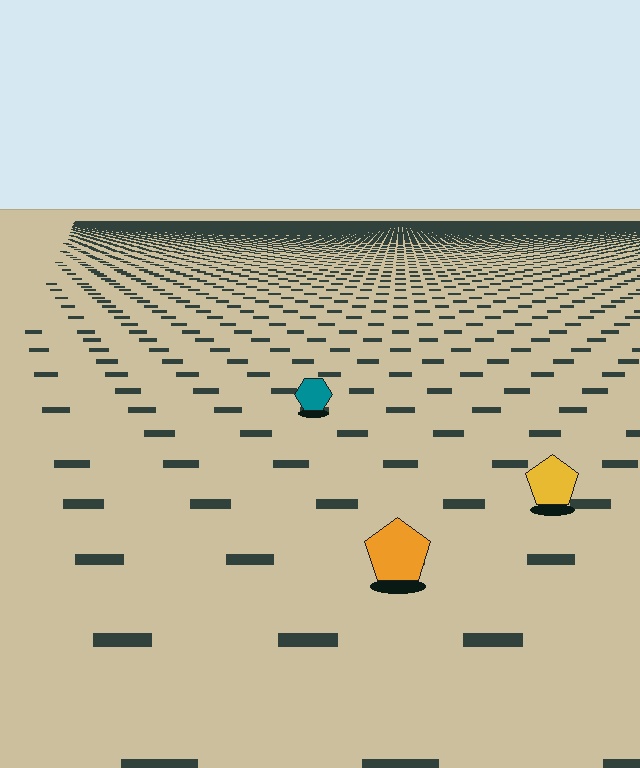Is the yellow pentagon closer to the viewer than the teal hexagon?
Yes. The yellow pentagon is closer — you can tell from the texture gradient: the ground texture is coarser near it.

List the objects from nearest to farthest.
From nearest to farthest: the orange pentagon, the yellow pentagon, the teal hexagon.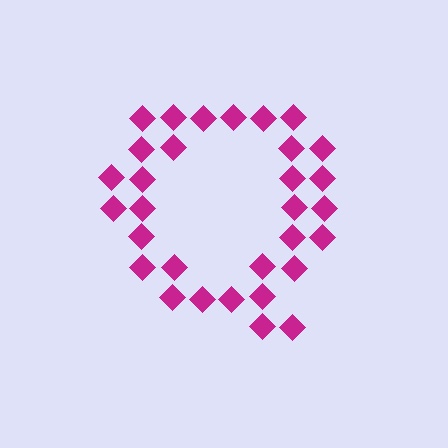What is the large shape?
The large shape is the letter Q.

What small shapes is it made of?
It is made of small diamonds.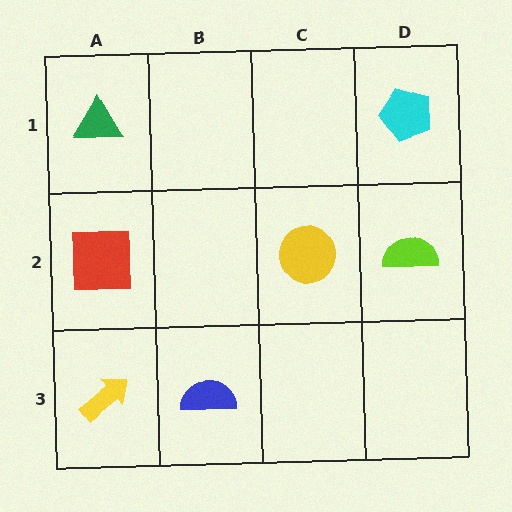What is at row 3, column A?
A yellow arrow.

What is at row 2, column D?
A lime semicircle.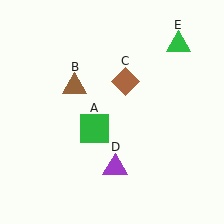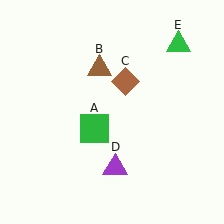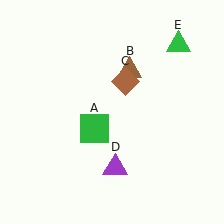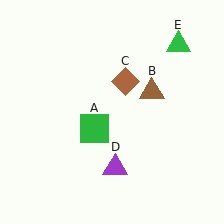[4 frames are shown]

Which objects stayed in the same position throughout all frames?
Green square (object A) and brown diamond (object C) and purple triangle (object D) and green triangle (object E) remained stationary.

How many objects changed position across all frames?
1 object changed position: brown triangle (object B).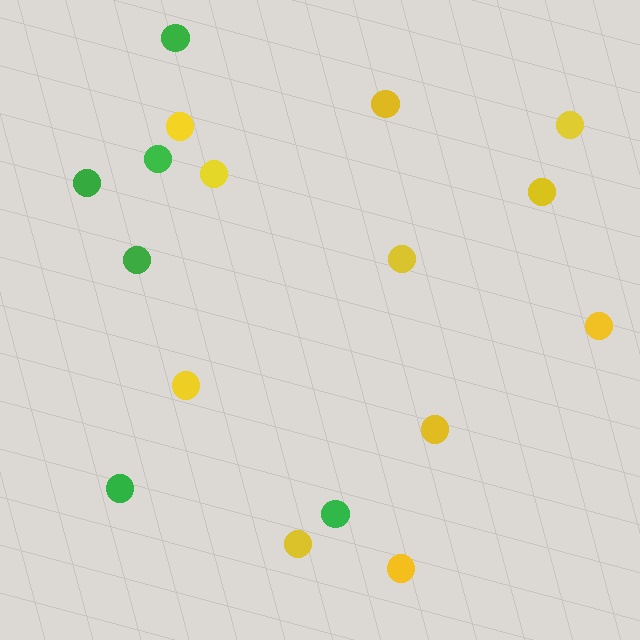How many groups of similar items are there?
There are 2 groups: one group of yellow circles (11) and one group of green circles (6).